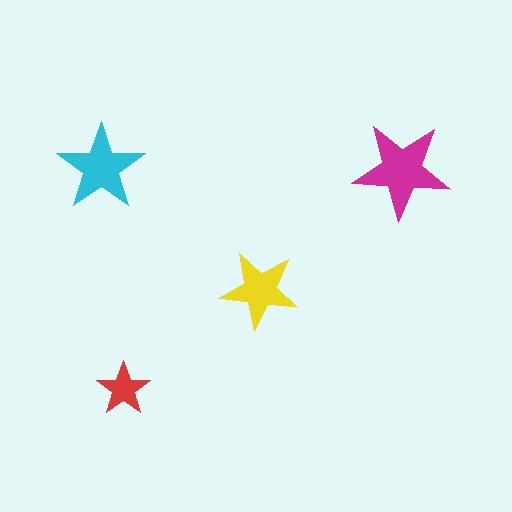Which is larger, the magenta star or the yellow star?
The magenta one.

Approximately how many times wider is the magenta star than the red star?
About 2 times wider.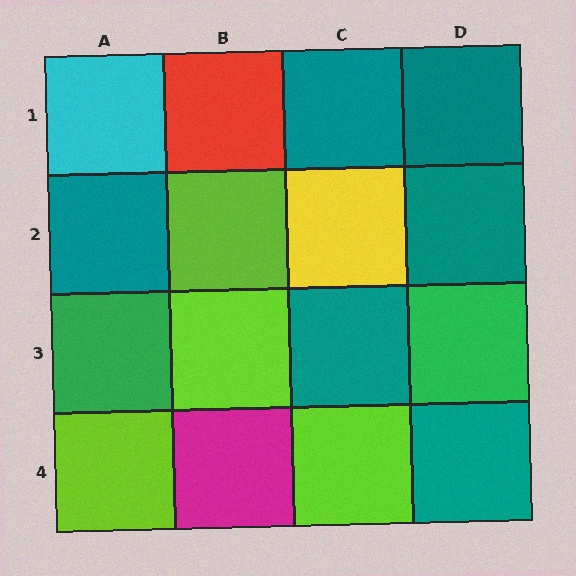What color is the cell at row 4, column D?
Teal.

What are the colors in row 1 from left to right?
Cyan, red, teal, teal.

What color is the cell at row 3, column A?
Green.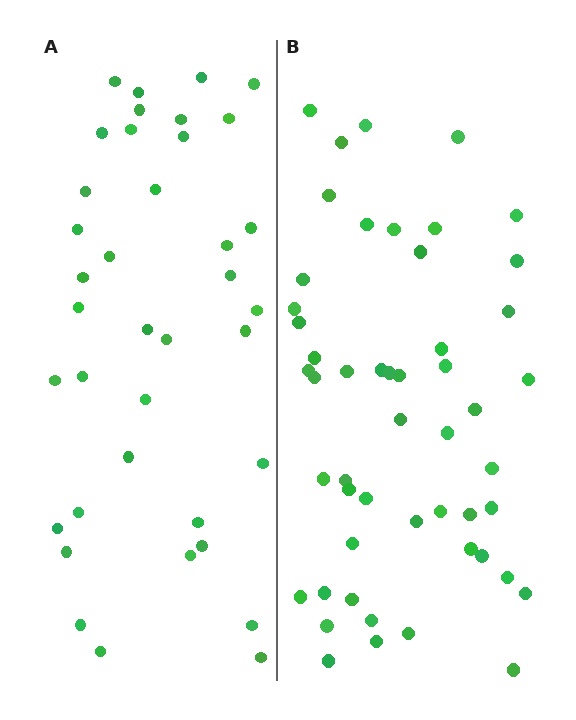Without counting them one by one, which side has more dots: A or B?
Region B (the right region) has more dots.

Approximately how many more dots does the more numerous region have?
Region B has approximately 15 more dots than region A.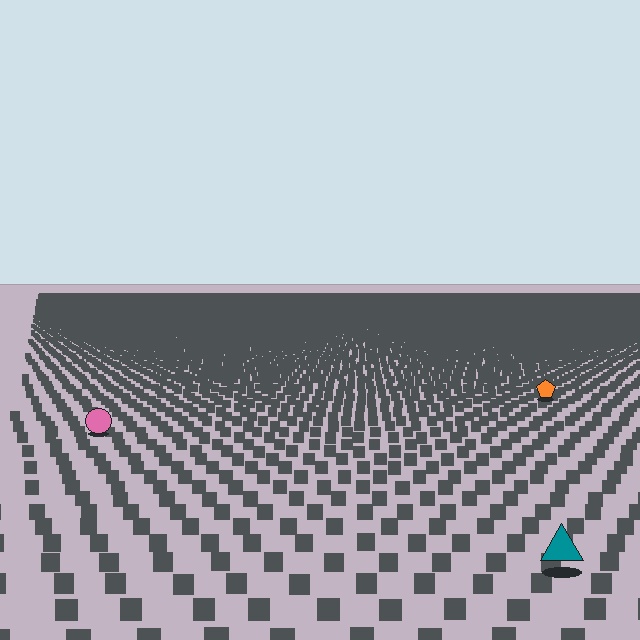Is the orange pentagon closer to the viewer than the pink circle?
No. The pink circle is closer — you can tell from the texture gradient: the ground texture is coarser near it.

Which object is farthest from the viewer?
The orange pentagon is farthest from the viewer. It appears smaller and the ground texture around it is denser.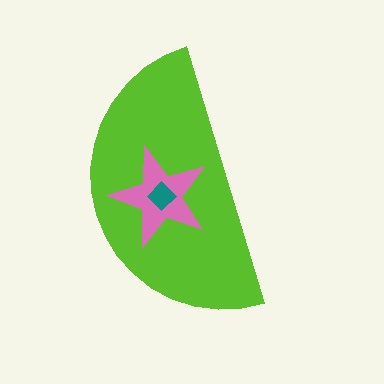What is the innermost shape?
The teal diamond.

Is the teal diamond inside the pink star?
Yes.